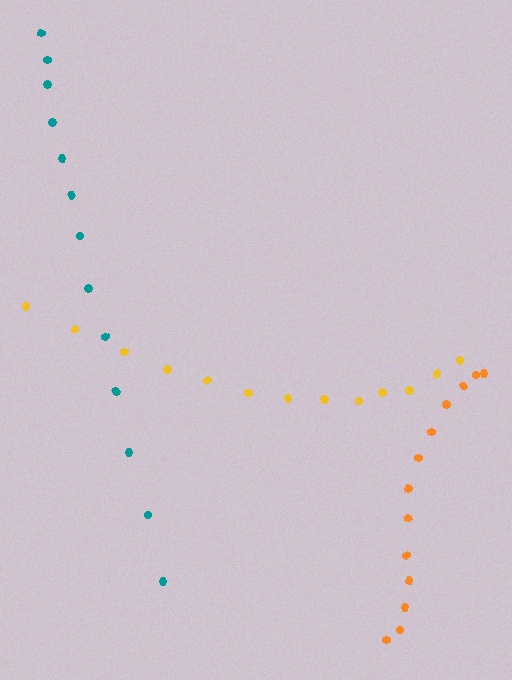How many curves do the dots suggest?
There are 3 distinct paths.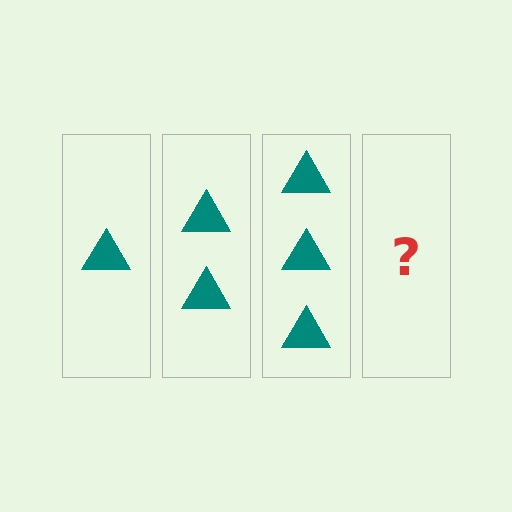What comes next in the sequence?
The next element should be 4 triangles.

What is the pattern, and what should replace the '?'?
The pattern is that each step adds one more triangle. The '?' should be 4 triangles.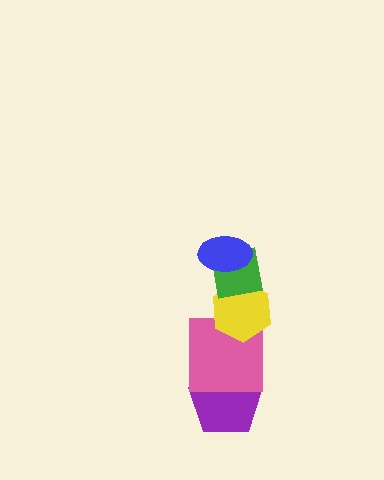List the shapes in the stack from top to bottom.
From top to bottom: the blue ellipse, the green square, the yellow hexagon, the pink square, the purple pentagon.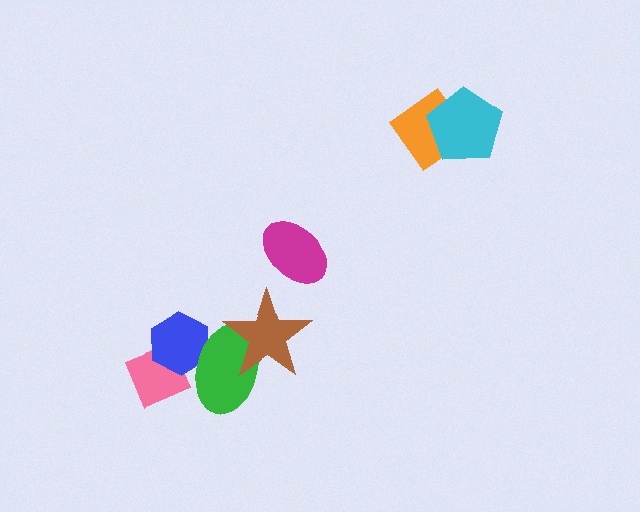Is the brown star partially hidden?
No, no other shape covers it.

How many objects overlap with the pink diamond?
2 objects overlap with the pink diamond.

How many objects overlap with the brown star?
1 object overlaps with the brown star.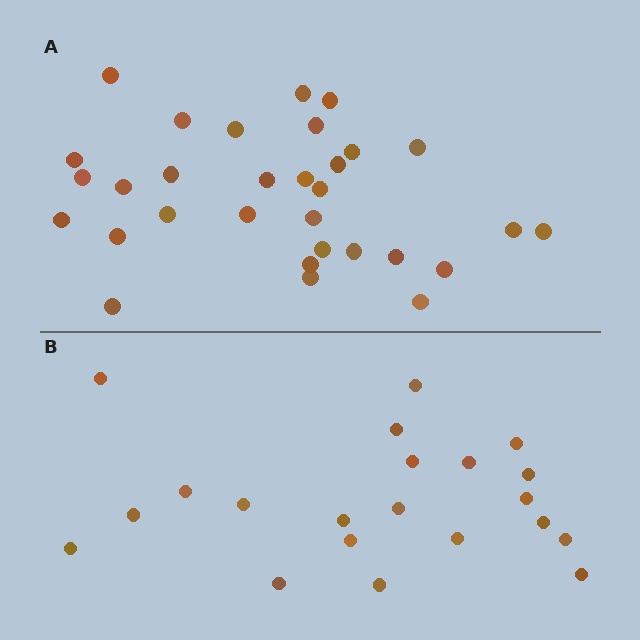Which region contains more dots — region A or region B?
Region A (the top region) has more dots.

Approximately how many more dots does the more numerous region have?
Region A has roughly 10 or so more dots than region B.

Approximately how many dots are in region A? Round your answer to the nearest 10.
About 30 dots. (The exact count is 31, which rounds to 30.)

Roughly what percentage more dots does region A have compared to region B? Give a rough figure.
About 50% more.